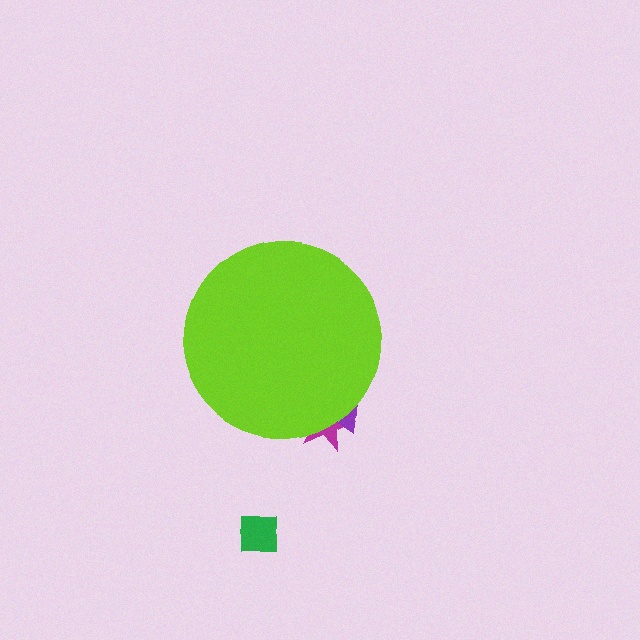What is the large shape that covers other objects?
A lime circle.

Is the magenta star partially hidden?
Yes, the magenta star is partially hidden behind the lime circle.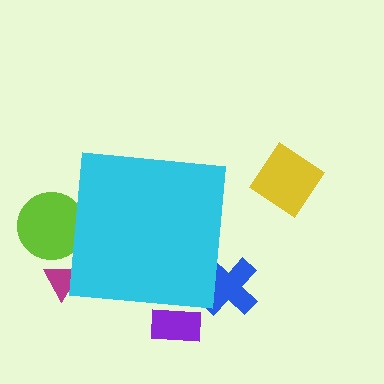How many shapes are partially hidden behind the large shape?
4 shapes are partially hidden.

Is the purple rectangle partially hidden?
Yes, the purple rectangle is partially hidden behind the cyan square.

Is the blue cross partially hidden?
Yes, the blue cross is partially hidden behind the cyan square.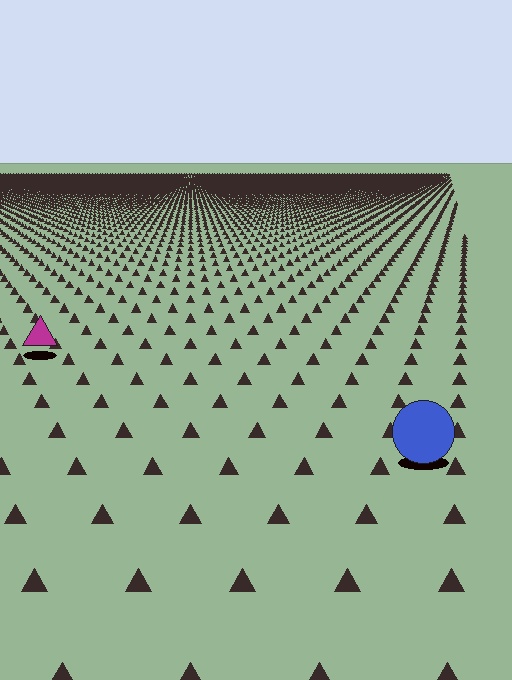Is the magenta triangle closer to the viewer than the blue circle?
No. The blue circle is closer — you can tell from the texture gradient: the ground texture is coarser near it.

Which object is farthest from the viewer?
The magenta triangle is farthest from the viewer. It appears smaller and the ground texture around it is denser.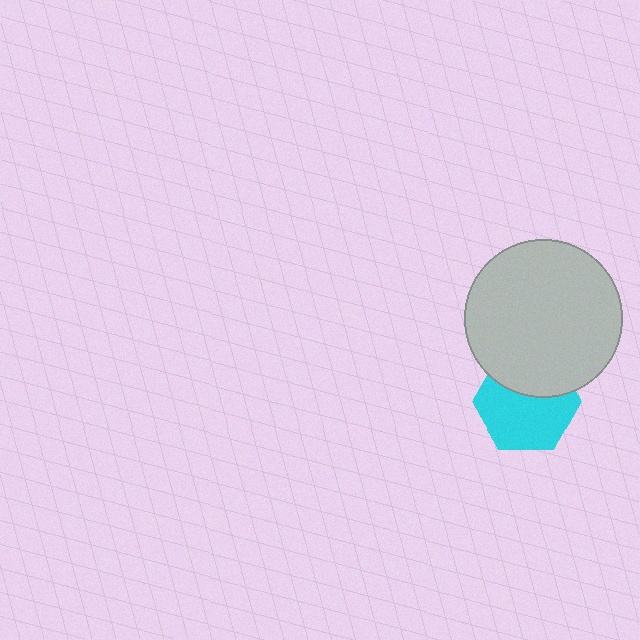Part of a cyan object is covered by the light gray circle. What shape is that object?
It is a hexagon.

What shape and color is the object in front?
The object in front is a light gray circle.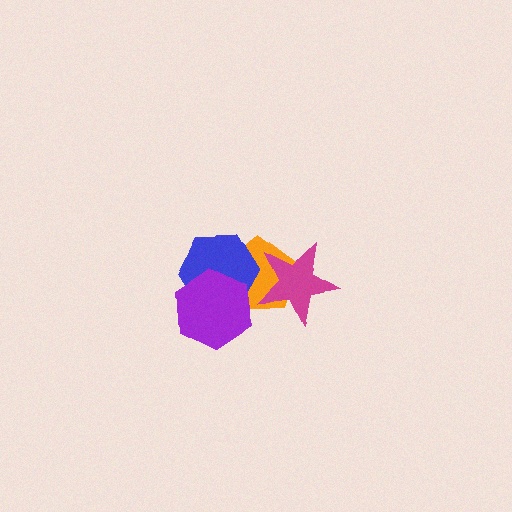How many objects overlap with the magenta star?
1 object overlaps with the magenta star.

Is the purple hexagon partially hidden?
No, no other shape covers it.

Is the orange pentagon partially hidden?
Yes, it is partially covered by another shape.